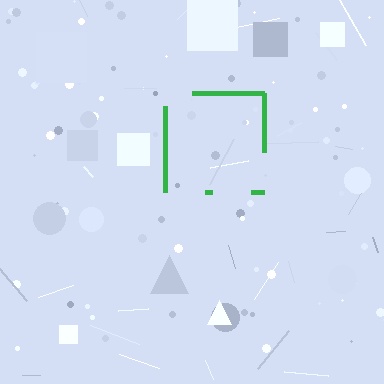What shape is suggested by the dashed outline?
The dashed outline suggests a square.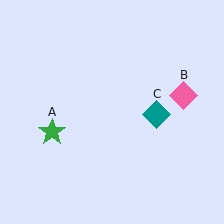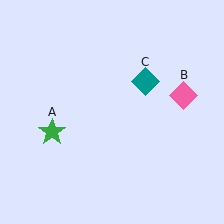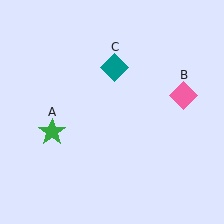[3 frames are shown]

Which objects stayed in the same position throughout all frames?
Green star (object A) and pink diamond (object B) remained stationary.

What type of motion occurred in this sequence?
The teal diamond (object C) rotated counterclockwise around the center of the scene.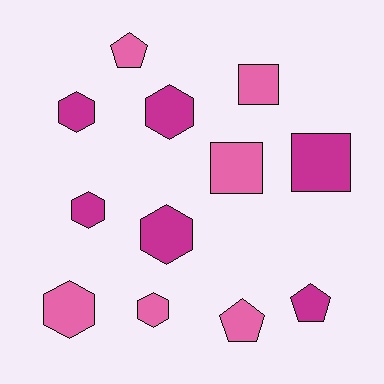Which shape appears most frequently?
Hexagon, with 6 objects.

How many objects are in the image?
There are 12 objects.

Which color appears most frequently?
Magenta, with 6 objects.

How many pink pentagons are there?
There are 2 pink pentagons.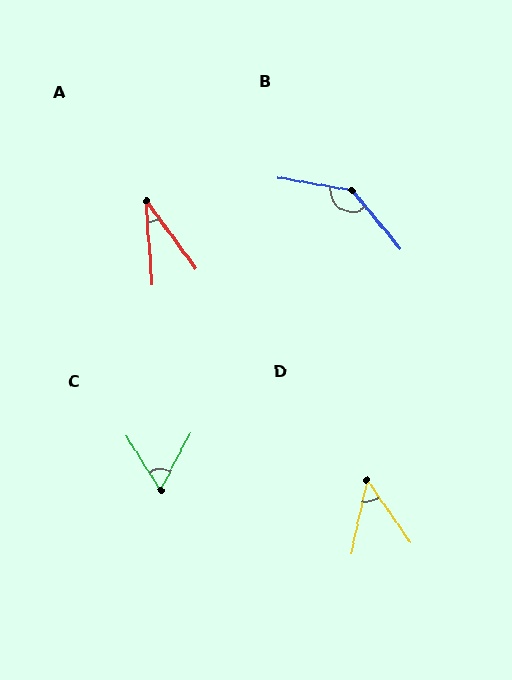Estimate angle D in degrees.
Approximately 47 degrees.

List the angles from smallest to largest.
A (32°), D (47°), C (59°), B (140°).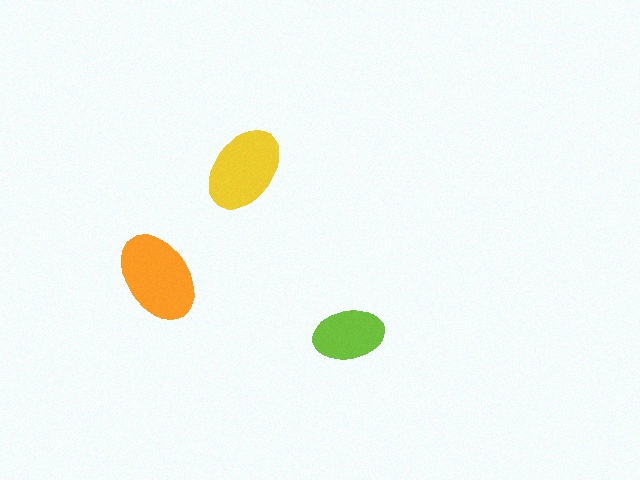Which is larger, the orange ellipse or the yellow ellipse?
The orange one.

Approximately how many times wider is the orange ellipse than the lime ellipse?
About 1.5 times wider.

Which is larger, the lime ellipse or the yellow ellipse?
The yellow one.